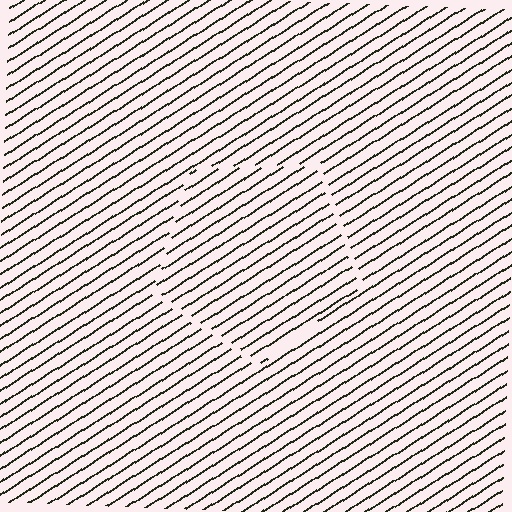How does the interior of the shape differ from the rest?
The interior of the shape contains the same grating, shifted by half a period — the contour is defined by the phase discontinuity where line-ends from the inner and outer gratings abut.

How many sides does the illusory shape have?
5 sides — the line-ends trace a pentagon.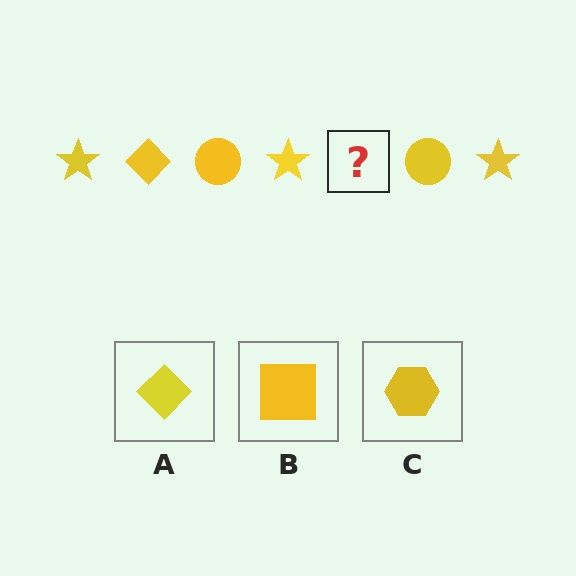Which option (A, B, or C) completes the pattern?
A.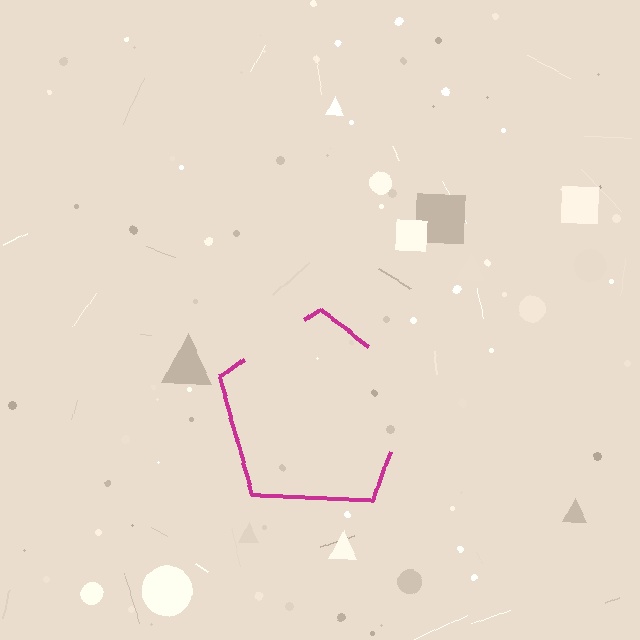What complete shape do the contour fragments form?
The contour fragments form a pentagon.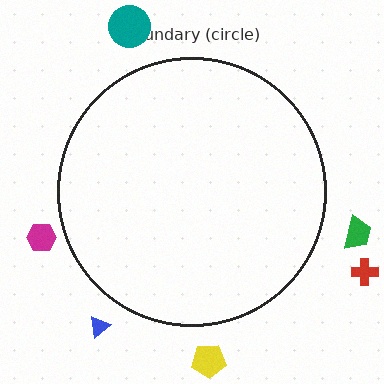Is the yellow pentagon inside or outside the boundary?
Outside.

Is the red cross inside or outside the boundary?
Outside.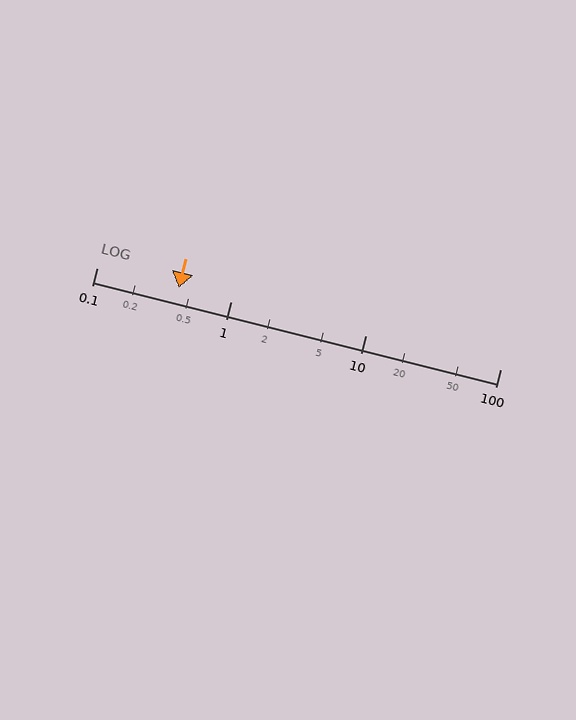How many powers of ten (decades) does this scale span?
The scale spans 3 decades, from 0.1 to 100.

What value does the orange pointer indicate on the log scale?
The pointer indicates approximately 0.41.